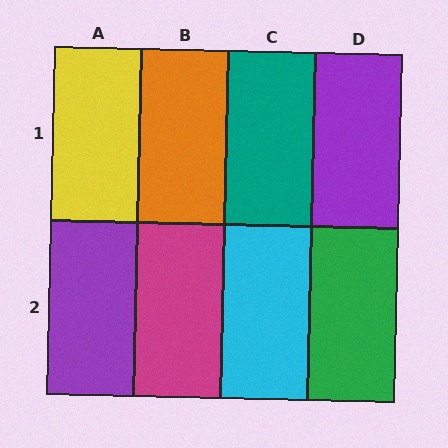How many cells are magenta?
1 cell is magenta.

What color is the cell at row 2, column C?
Cyan.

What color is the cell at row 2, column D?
Green.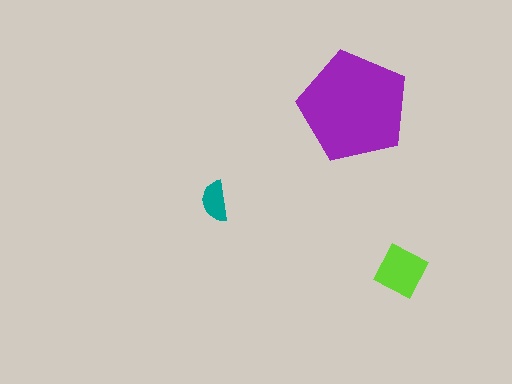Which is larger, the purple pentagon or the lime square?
The purple pentagon.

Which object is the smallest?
The teal semicircle.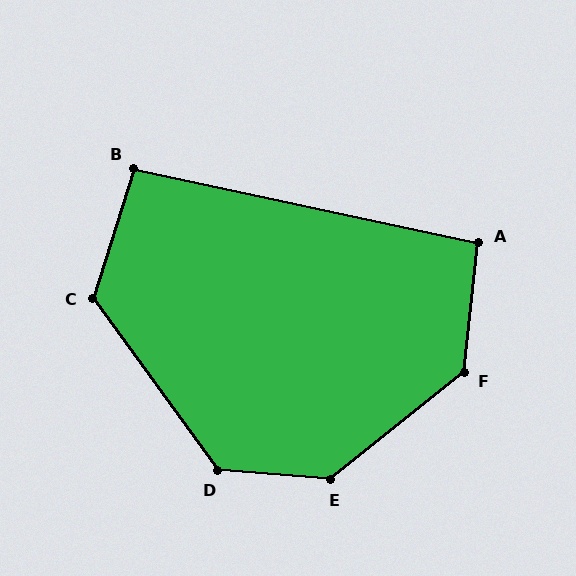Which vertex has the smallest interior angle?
B, at approximately 95 degrees.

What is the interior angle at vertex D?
Approximately 130 degrees (obtuse).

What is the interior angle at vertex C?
Approximately 127 degrees (obtuse).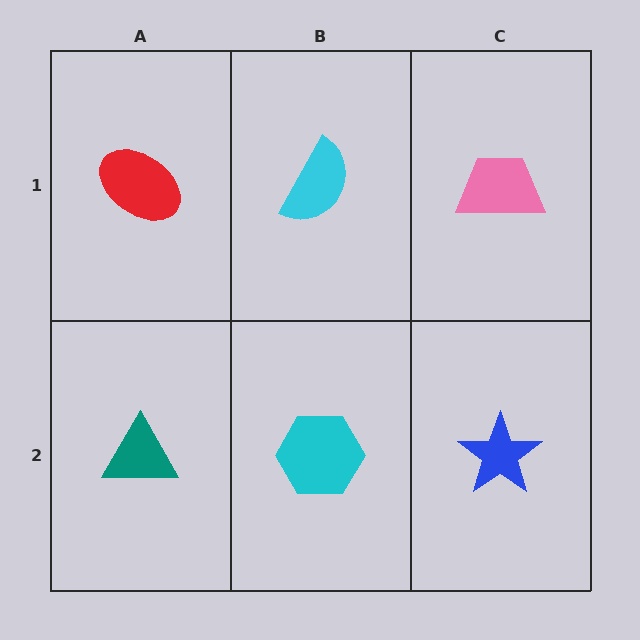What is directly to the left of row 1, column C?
A cyan semicircle.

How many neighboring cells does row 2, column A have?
2.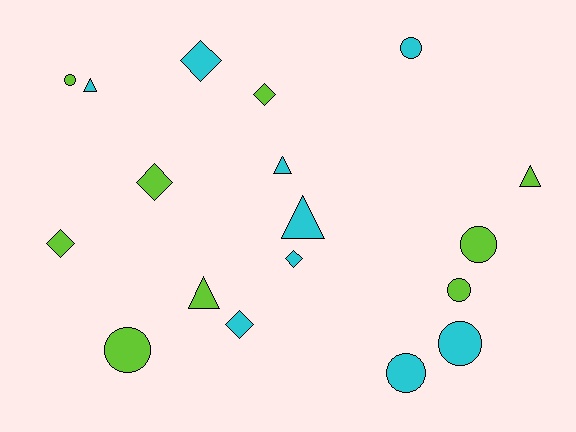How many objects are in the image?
There are 18 objects.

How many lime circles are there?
There are 4 lime circles.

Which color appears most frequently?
Cyan, with 9 objects.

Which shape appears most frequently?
Circle, with 7 objects.